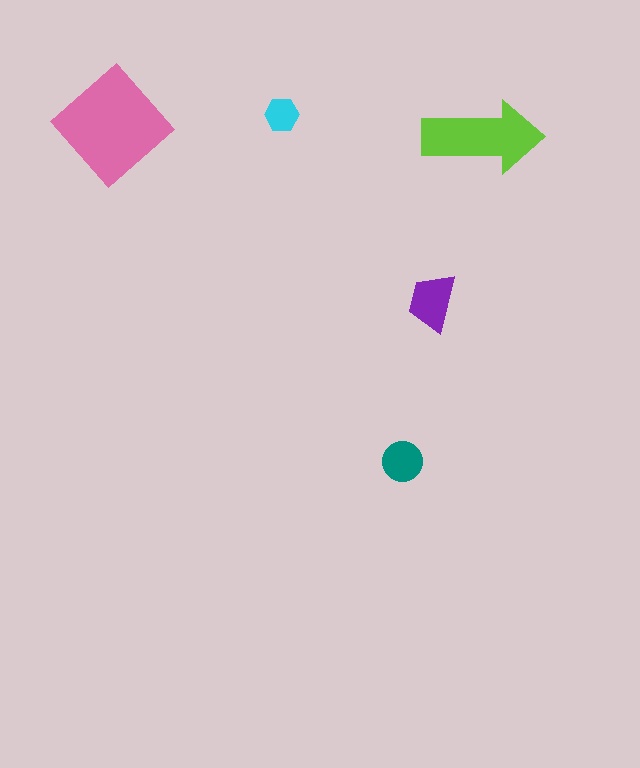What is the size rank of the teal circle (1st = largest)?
4th.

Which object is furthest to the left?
The pink diamond is leftmost.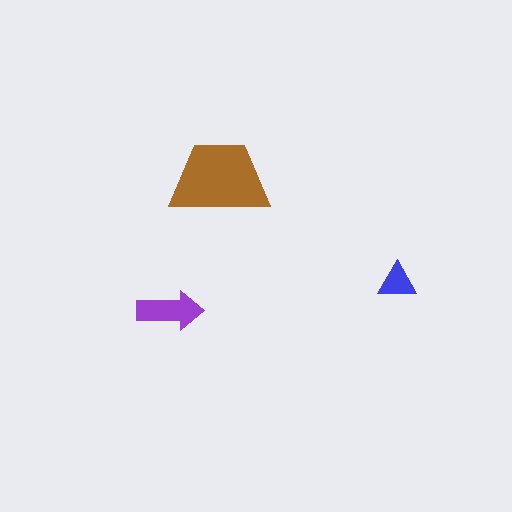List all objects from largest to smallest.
The brown trapezoid, the purple arrow, the blue triangle.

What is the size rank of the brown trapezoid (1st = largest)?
1st.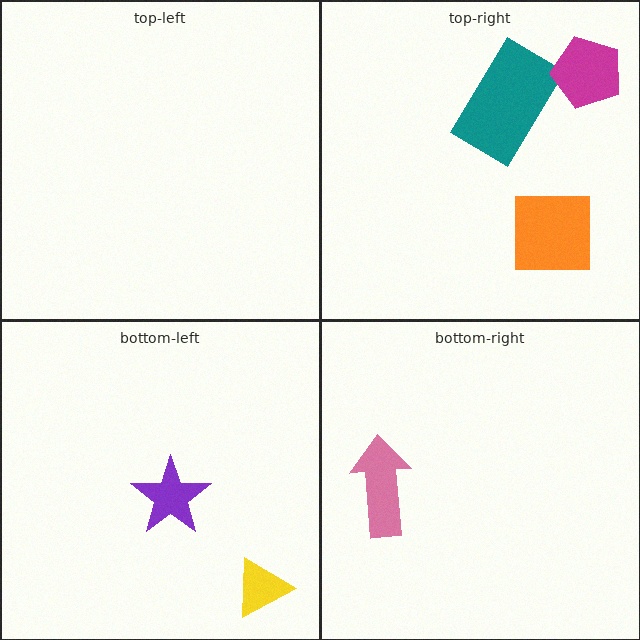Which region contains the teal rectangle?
The top-right region.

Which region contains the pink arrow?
The bottom-right region.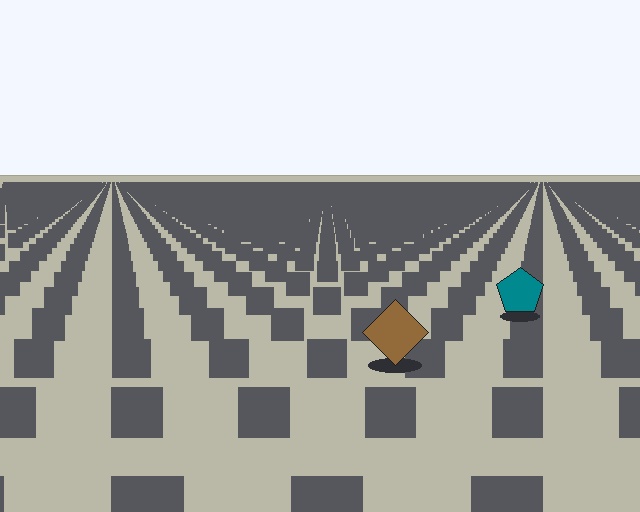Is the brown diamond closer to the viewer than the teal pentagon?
Yes. The brown diamond is closer — you can tell from the texture gradient: the ground texture is coarser near it.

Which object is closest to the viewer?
The brown diamond is closest. The texture marks near it are larger and more spread out.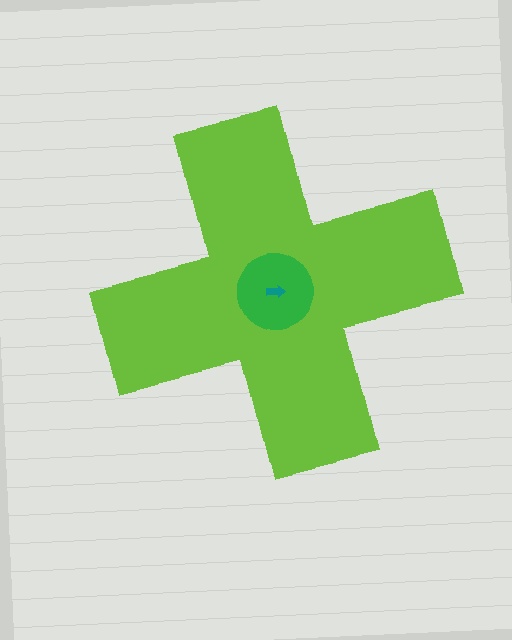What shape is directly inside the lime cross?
The green circle.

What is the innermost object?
The teal arrow.